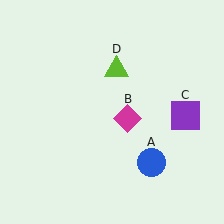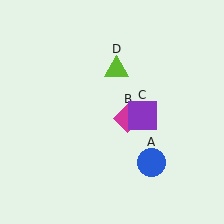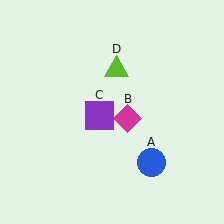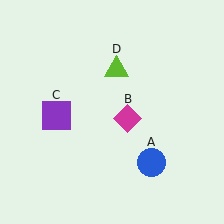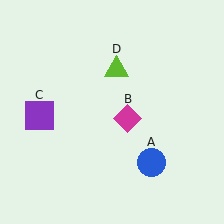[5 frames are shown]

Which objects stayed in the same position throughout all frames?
Blue circle (object A) and magenta diamond (object B) and lime triangle (object D) remained stationary.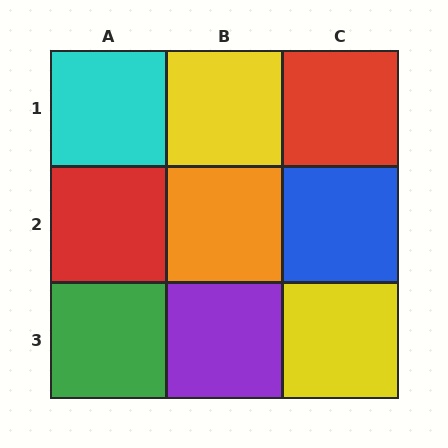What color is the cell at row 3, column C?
Yellow.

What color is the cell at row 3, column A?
Green.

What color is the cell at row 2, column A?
Red.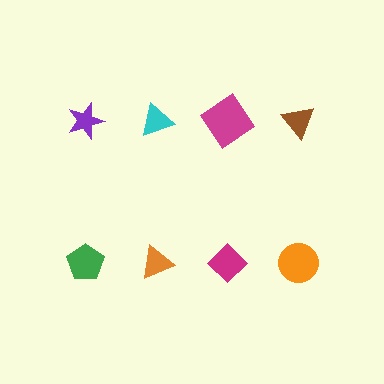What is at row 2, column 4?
An orange circle.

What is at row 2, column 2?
An orange triangle.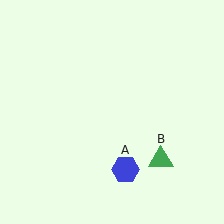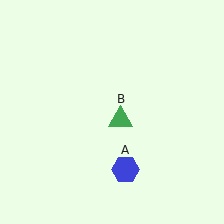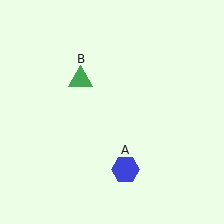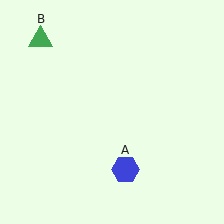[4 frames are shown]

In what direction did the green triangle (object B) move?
The green triangle (object B) moved up and to the left.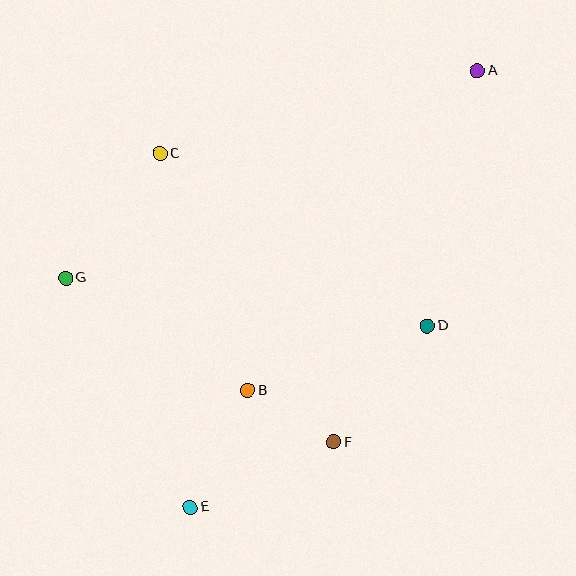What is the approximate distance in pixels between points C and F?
The distance between C and F is approximately 337 pixels.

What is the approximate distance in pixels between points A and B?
The distance between A and B is approximately 393 pixels.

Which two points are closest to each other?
Points B and F are closest to each other.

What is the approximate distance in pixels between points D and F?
The distance between D and F is approximately 149 pixels.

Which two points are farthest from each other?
Points A and E are farthest from each other.